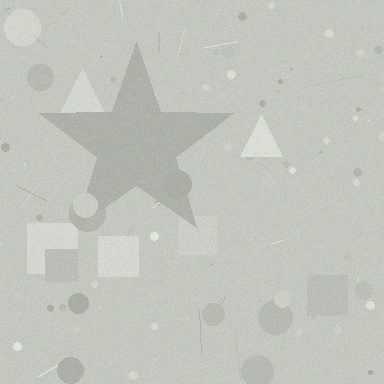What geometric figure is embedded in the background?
A star is embedded in the background.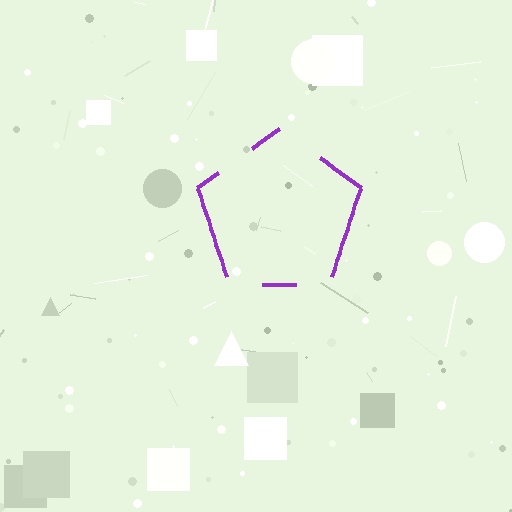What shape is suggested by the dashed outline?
The dashed outline suggests a pentagon.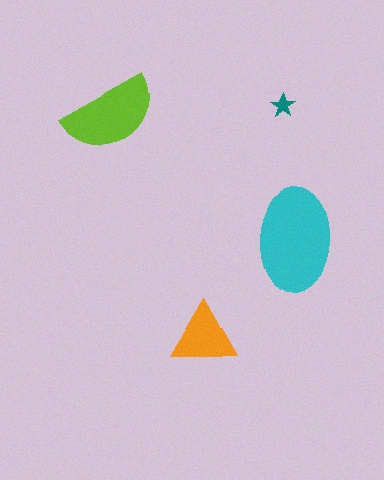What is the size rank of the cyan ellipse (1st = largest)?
1st.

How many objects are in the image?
There are 4 objects in the image.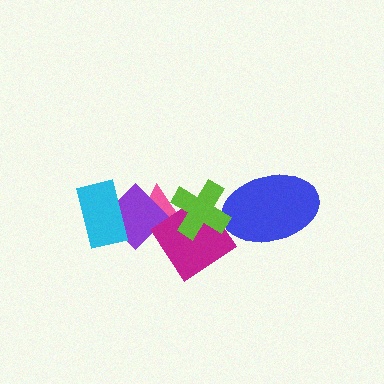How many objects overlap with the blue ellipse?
2 objects overlap with the blue ellipse.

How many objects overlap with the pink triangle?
4 objects overlap with the pink triangle.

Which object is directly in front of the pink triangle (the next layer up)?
The purple diamond is directly in front of the pink triangle.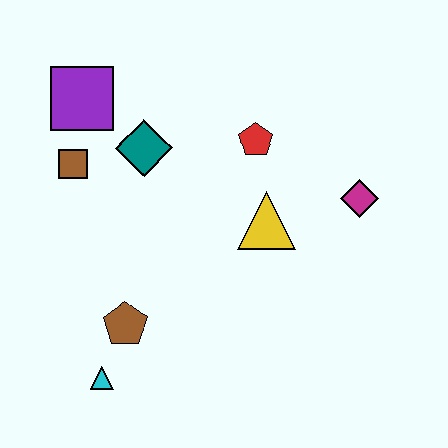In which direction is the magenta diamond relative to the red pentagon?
The magenta diamond is to the right of the red pentagon.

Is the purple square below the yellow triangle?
No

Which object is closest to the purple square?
The brown square is closest to the purple square.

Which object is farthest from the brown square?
The magenta diamond is farthest from the brown square.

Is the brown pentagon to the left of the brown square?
No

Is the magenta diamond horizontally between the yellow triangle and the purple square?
No